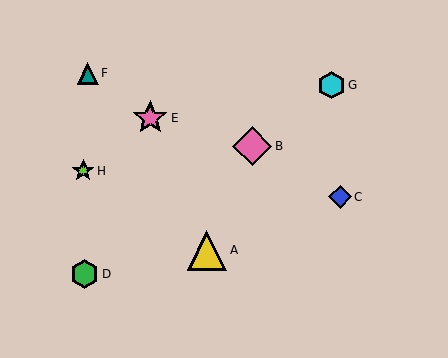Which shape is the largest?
The yellow triangle (labeled A) is the largest.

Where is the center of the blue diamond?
The center of the blue diamond is at (340, 197).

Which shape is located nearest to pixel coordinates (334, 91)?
The cyan hexagon (labeled G) at (332, 85) is nearest to that location.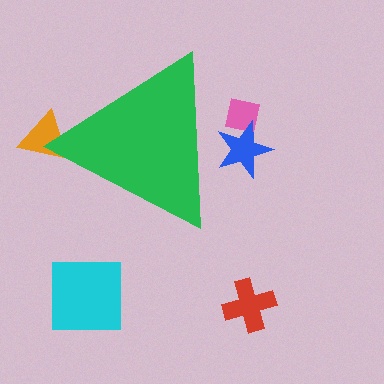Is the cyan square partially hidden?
No, the cyan square is fully visible.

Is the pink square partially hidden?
Yes, the pink square is partially hidden behind the green triangle.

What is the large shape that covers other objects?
A green triangle.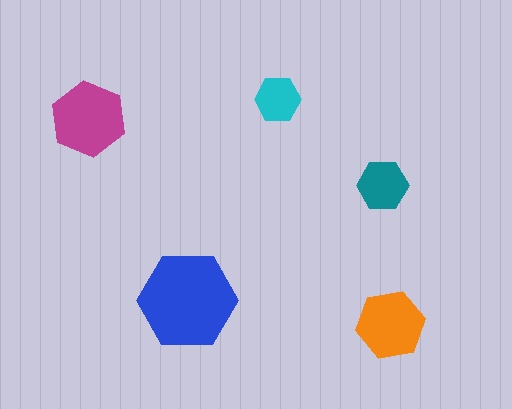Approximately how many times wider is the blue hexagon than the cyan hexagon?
About 2 times wider.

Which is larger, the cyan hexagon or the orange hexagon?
The orange one.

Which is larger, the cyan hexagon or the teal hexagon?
The teal one.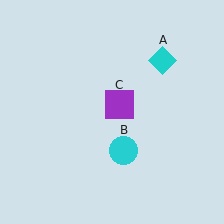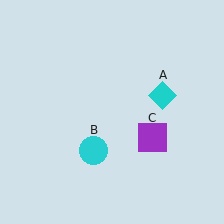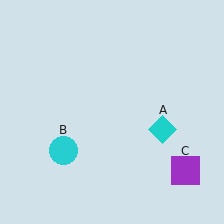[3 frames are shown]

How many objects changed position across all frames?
3 objects changed position: cyan diamond (object A), cyan circle (object B), purple square (object C).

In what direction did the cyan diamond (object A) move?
The cyan diamond (object A) moved down.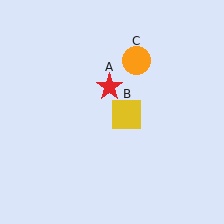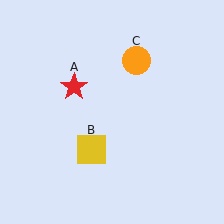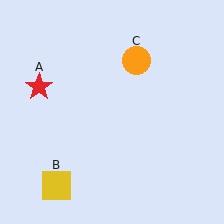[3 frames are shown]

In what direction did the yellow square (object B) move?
The yellow square (object B) moved down and to the left.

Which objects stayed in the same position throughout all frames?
Orange circle (object C) remained stationary.